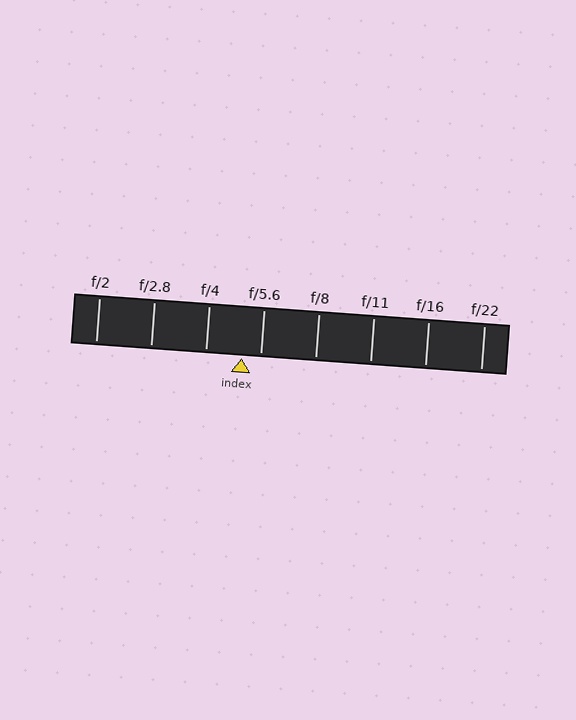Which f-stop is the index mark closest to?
The index mark is closest to f/5.6.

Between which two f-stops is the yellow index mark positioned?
The index mark is between f/4 and f/5.6.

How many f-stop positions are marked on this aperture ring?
There are 8 f-stop positions marked.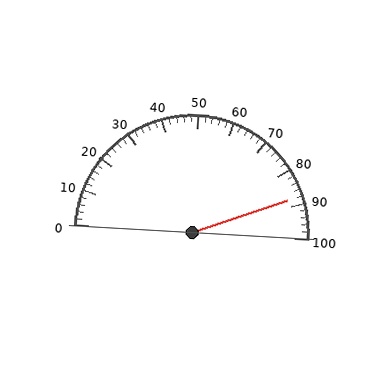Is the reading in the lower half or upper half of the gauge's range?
The reading is in the upper half of the range (0 to 100).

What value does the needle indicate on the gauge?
The needle indicates approximately 88.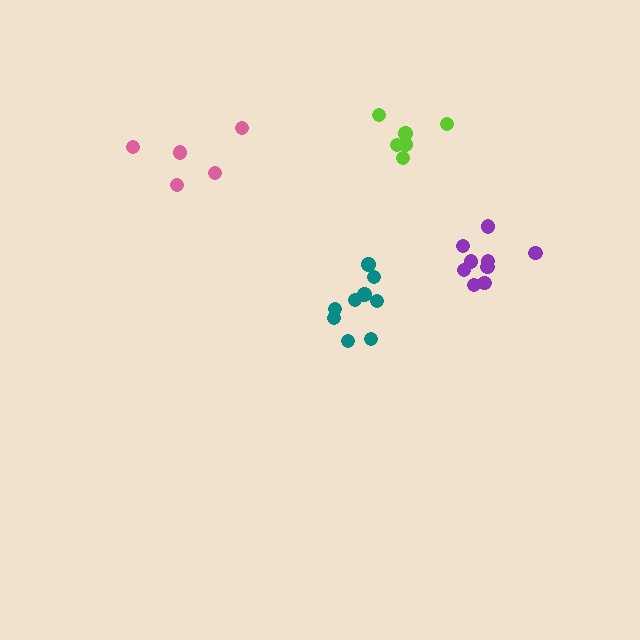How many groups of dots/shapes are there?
There are 4 groups.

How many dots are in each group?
Group 1: 6 dots, Group 2: 5 dots, Group 3: 9 dots, Group 4: 9 dots (29 total).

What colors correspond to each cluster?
The clusters are colored: lime, pink, purple, teal.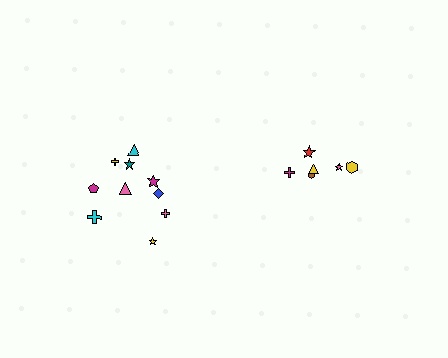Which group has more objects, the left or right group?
The left group.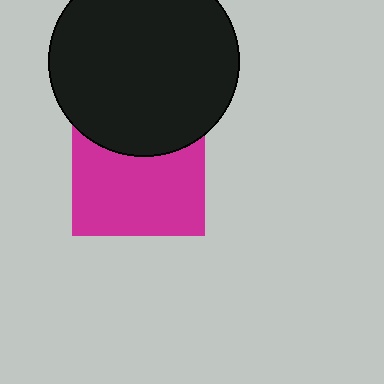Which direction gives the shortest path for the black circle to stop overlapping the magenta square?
Moving up gives the shortest separation.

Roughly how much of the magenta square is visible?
Most of it is visible (roughly 66%).